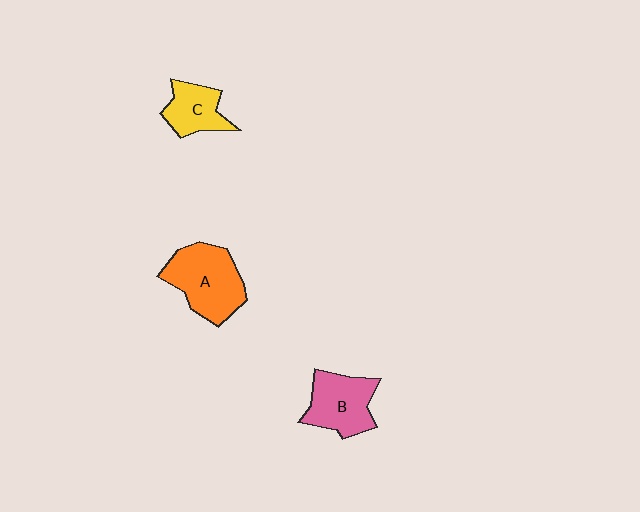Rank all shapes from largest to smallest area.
From largest to smallest: A (orange), B (pink), C (yellow).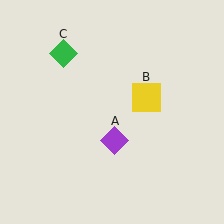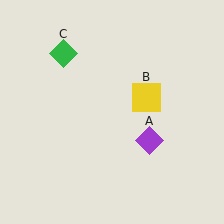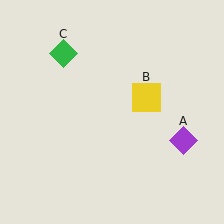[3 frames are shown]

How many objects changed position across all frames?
1 object changed position: purple diamond (object A).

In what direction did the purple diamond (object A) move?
The purple diamond (object A) moved right.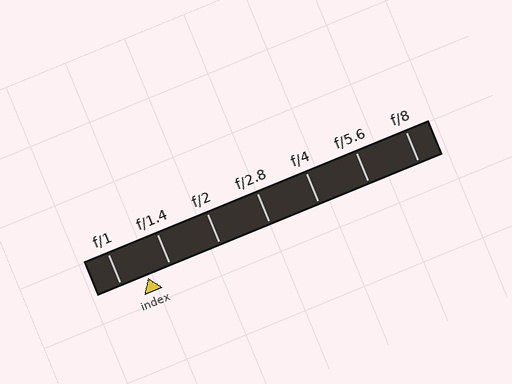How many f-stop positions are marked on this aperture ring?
There are 7 f-stop positions marked.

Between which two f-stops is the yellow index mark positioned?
The index mark is between f/1 and f/1.4.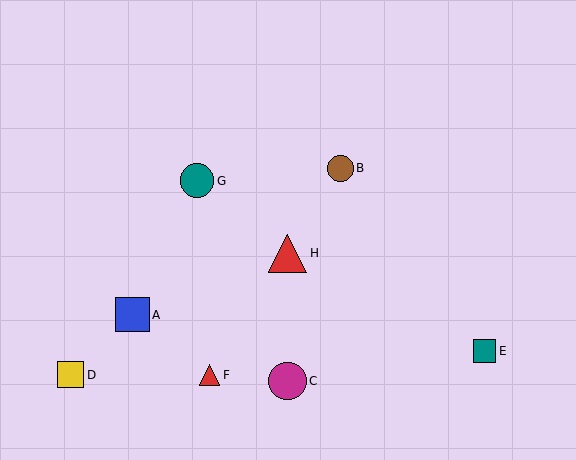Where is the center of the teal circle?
The center of the teal circle is at (197, 181).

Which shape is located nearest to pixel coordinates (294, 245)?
The red triangle (labeled H) at (288, 253) is nearest to that location.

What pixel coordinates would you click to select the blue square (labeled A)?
Click at (132, 315) to select the blue square A.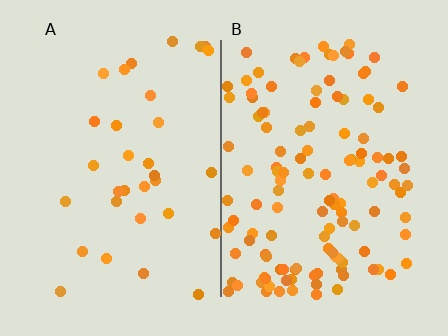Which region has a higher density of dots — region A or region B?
B (the right).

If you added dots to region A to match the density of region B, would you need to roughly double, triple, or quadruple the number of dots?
Approximately quadruple.